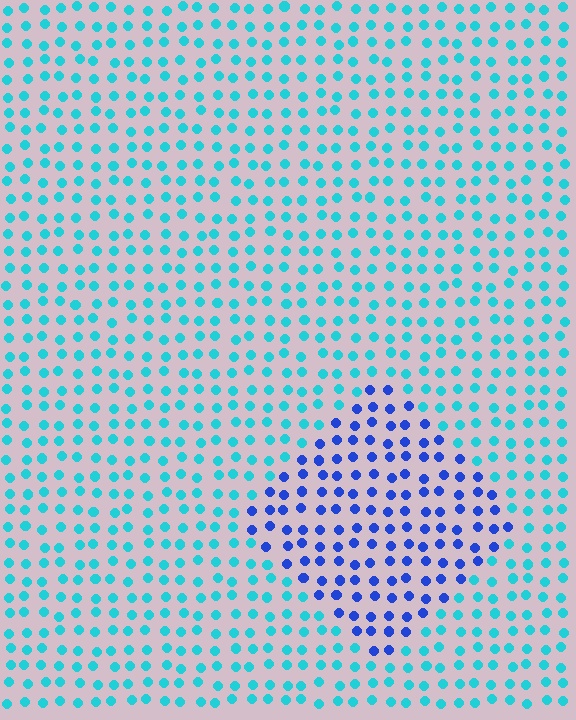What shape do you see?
I see a diamond.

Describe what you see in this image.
The image is filled with small cyan elements in a uniform arrangement. A diamond-shaped region is visible where the elements are tinted to a slightly different hue, forming a subtle color boundary.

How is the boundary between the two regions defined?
The boundary is defined purely by a slight shift in hue (about 46 degrees). Spacing, size, and orientation are identical on both sides.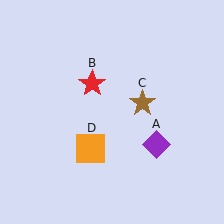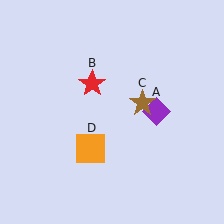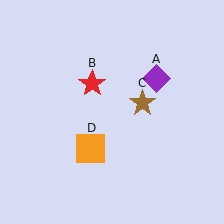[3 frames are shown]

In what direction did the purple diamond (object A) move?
The purple diamond (object A) moved up.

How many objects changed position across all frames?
1 object changed position: purple diamond (object A).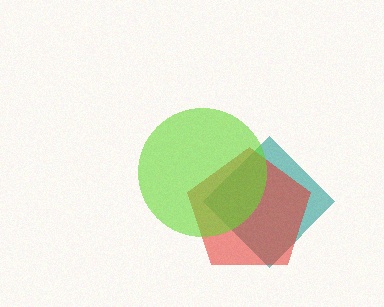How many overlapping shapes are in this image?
There are 3 overlapping shapes in the image.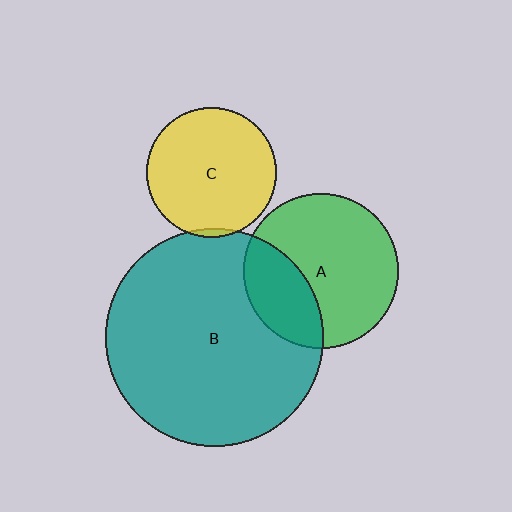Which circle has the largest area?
Circle B (teal).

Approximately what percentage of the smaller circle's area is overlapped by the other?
Approximately 5%.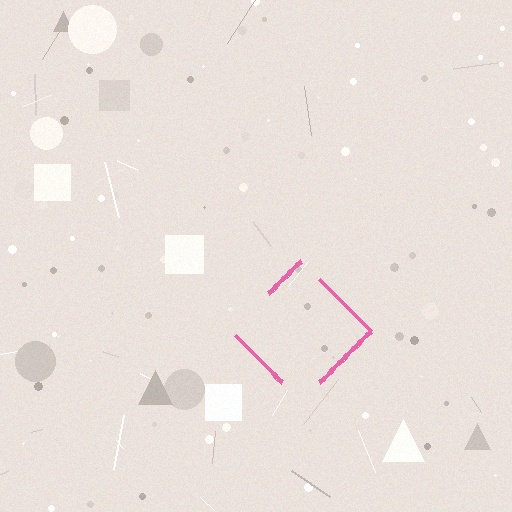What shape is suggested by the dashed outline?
The dashed outline suggests a diamond.